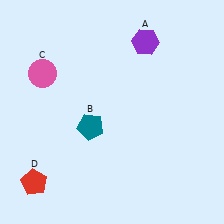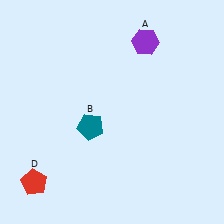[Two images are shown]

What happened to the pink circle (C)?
The pink circle (C) was removed in Image 2. It was in the top-left area of Image 1.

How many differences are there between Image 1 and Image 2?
There is 1 difference between the two images.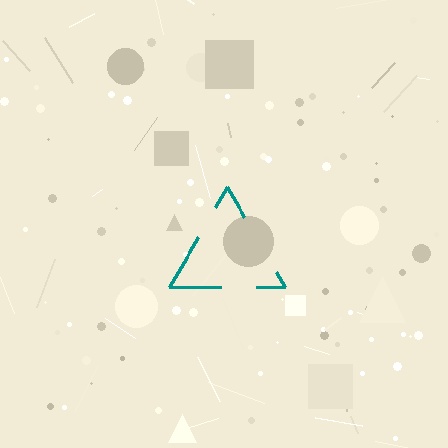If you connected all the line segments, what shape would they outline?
They would outline a triangle.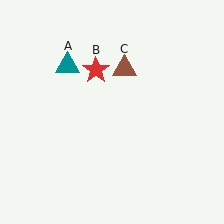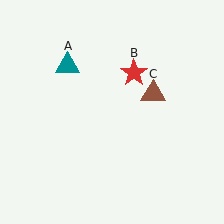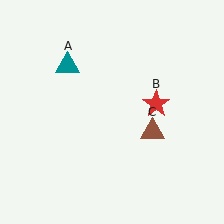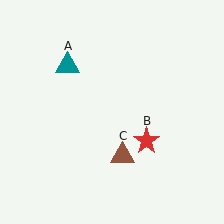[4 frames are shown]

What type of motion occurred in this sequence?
The red star (object B), brown triangle (object C) rotated clockwise around the center of the scene.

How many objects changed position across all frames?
2 objects changed position: red star (object B), brown triangle (object C).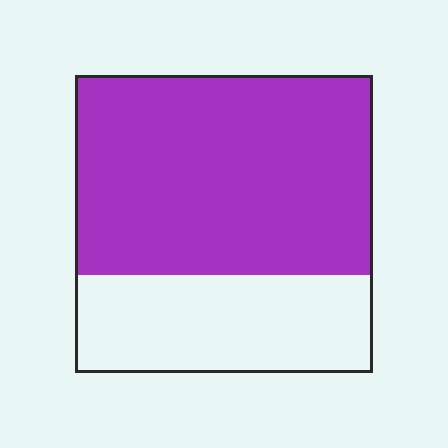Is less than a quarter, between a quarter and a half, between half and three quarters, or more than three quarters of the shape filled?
Between half and three quarters.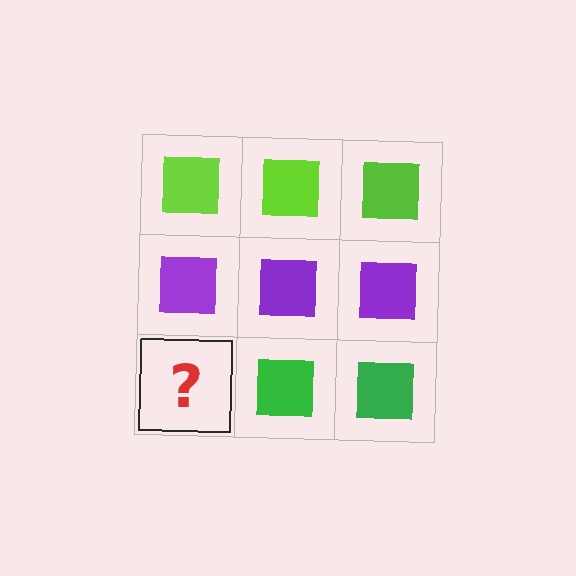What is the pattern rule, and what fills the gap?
The rule is that each row has a consistent color. The gap should be filled with a green square.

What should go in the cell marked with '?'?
The missing cell should contain a green square.